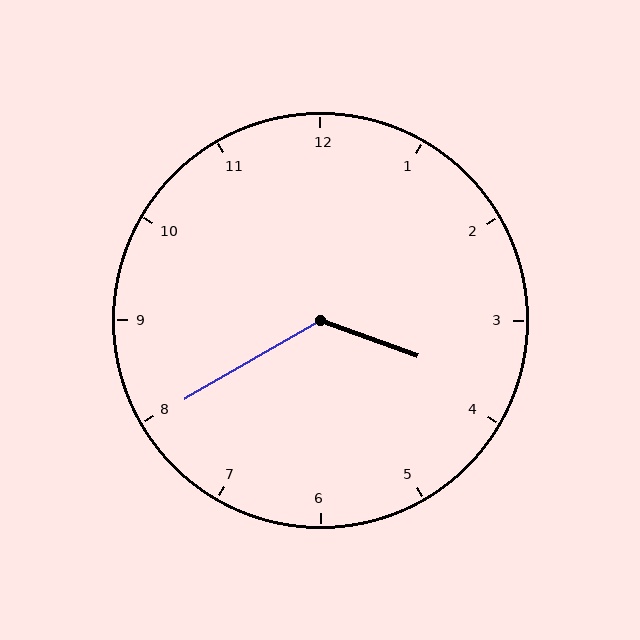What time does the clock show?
3:40.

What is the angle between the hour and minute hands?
Approximately 130 degrees.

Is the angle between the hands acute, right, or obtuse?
It is obtuse.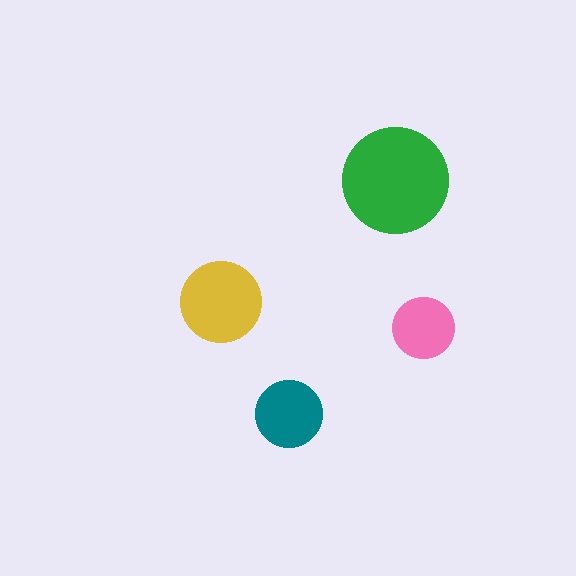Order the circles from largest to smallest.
the green one, the yellow one, the teal one, the pink one.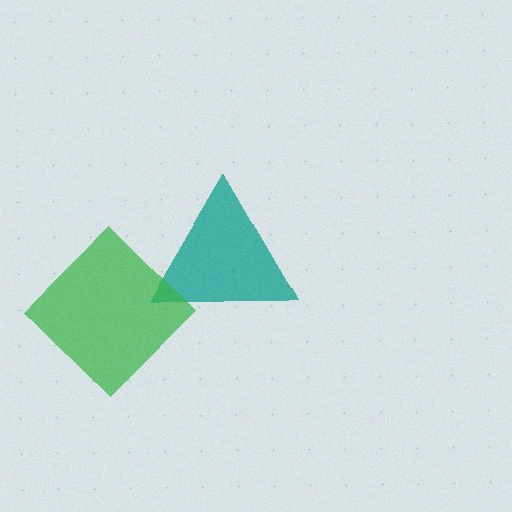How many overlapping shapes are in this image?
There are 2 overlapping shapes in the image.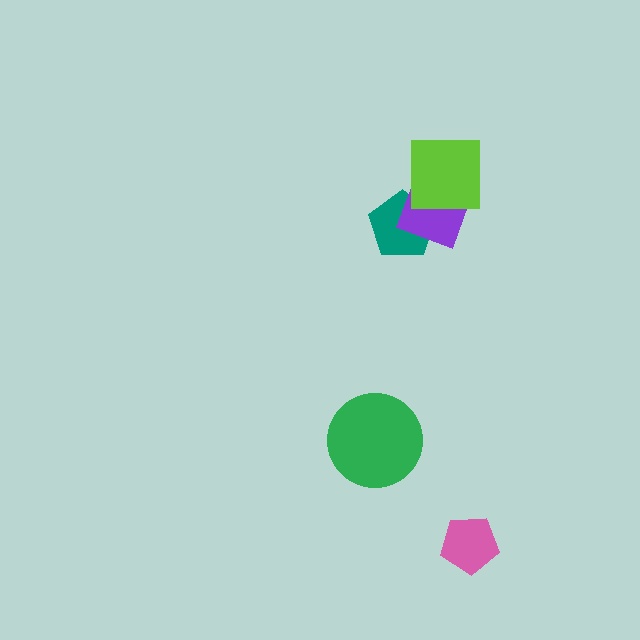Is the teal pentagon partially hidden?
Yes, it is partially covered by another shape.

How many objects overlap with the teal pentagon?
1 object overlaps with the teal pentagon.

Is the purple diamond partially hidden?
Yes, it is partially covered by another shape.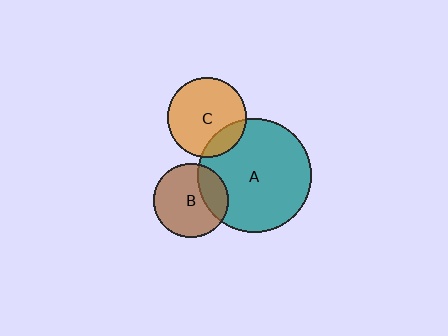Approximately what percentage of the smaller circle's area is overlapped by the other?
Approximately 20%.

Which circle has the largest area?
Circle A (teal).